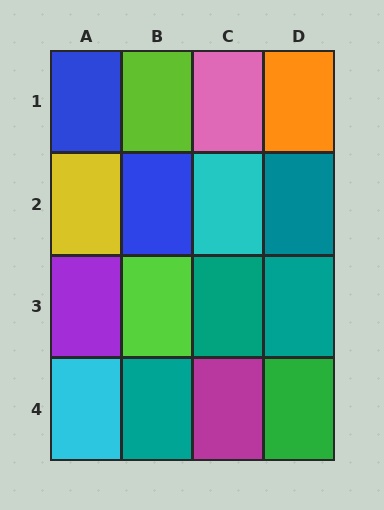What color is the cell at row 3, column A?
Purple.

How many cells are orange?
1 cell is orange.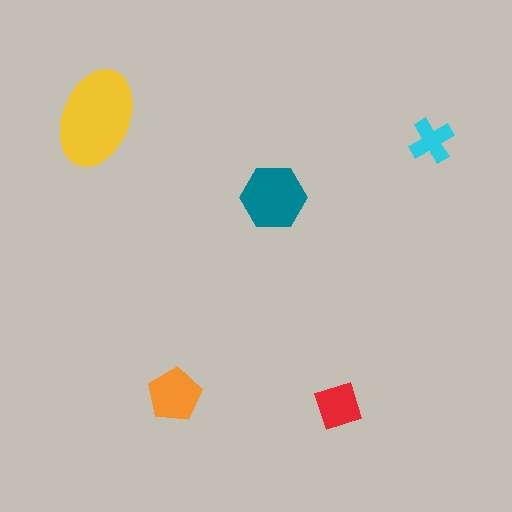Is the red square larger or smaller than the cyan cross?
Larger.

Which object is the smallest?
The cyan cross.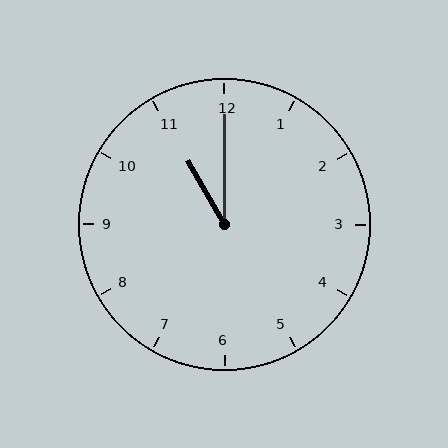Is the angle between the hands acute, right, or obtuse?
It is acute.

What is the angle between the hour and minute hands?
Approximately 30 degrees.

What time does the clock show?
11:00.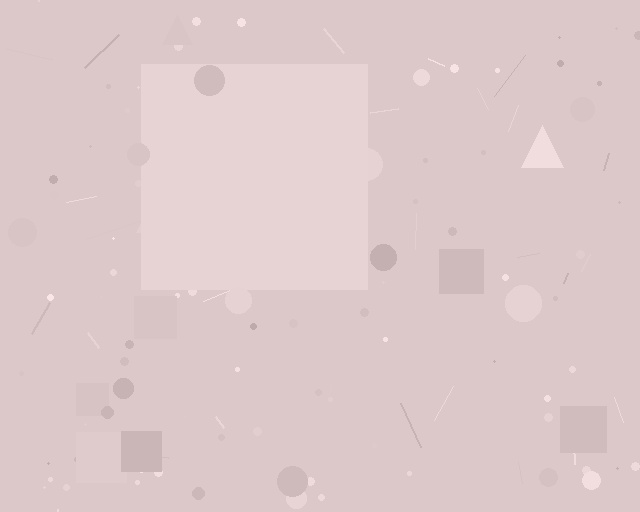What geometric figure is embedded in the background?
A square is embedded in the background.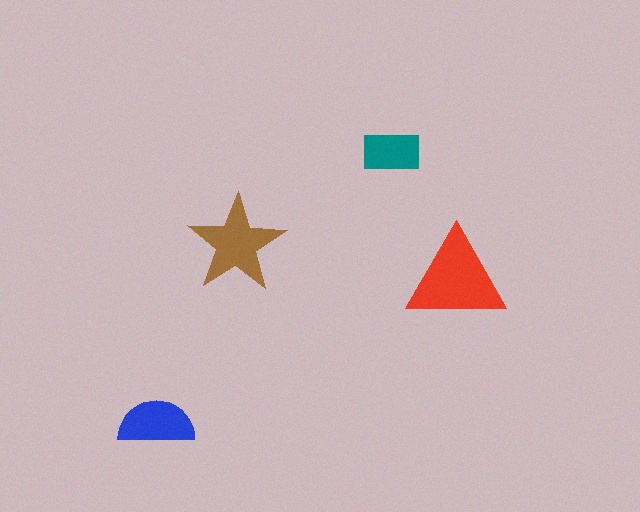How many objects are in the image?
There are 4 objects in the image.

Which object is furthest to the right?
The red triangle is rightmost.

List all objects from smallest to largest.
The teal rectangle, the blue semicircle, the brown star, the red triangle.